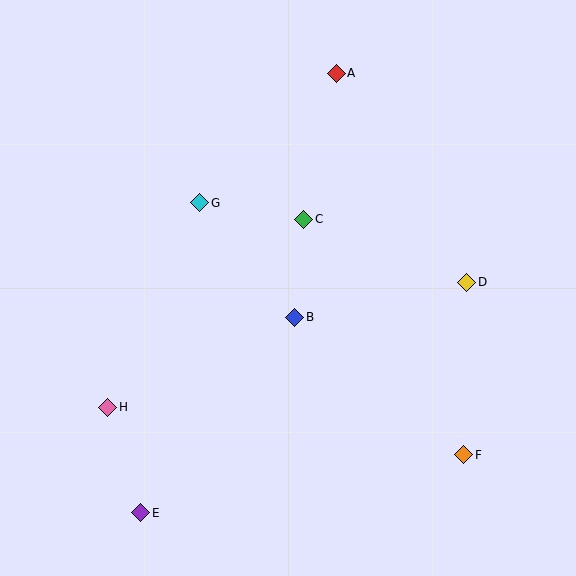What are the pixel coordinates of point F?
Point F is at (464, 455).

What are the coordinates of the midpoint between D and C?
The midpoint between D and C is at (385, 251).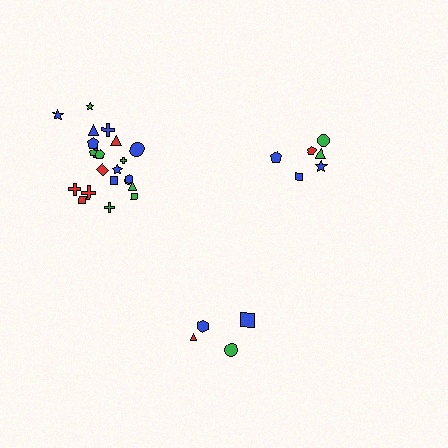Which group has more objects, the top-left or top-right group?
The top-left group.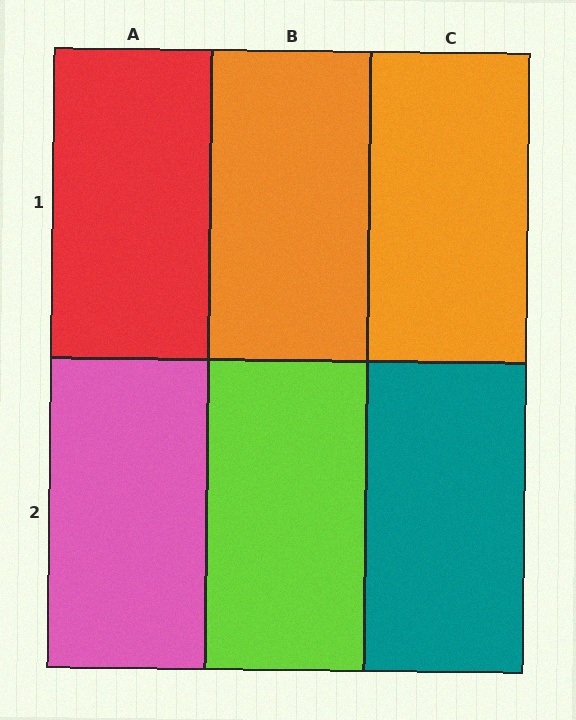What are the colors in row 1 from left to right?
Red, orange, orange.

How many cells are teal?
1 cell is teal.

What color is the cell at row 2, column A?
Pink.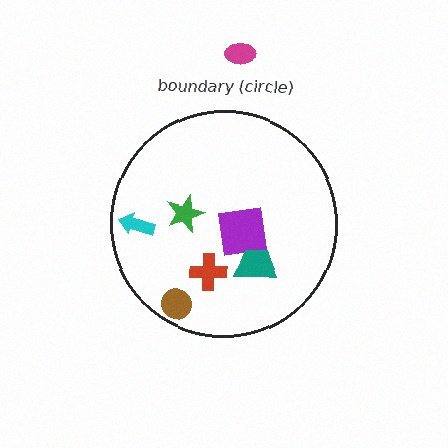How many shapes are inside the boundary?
6 inside, 1 outside.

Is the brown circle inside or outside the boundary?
Inside.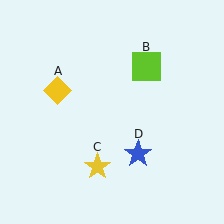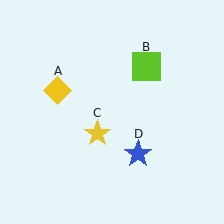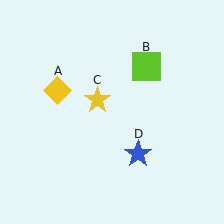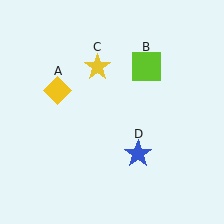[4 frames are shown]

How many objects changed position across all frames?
1 object changed position: yellow star (object C).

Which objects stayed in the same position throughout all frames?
Yellow diamond (object A) and lime square (object B) and blue star (object D) remained stationary.